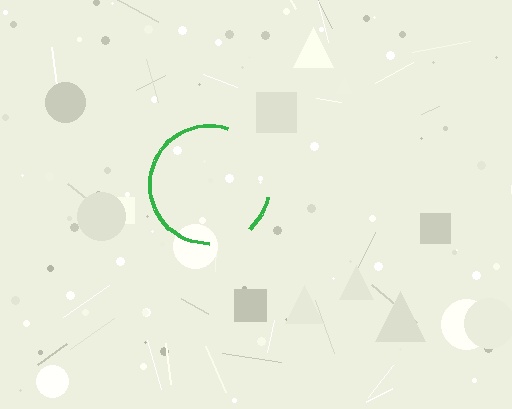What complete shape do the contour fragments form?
The contour fragments form a circle.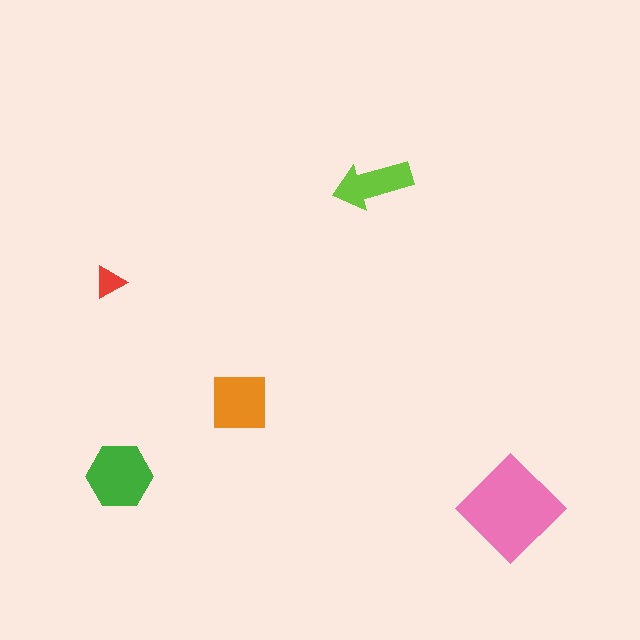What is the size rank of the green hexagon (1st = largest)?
2nd.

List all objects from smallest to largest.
The red triangle, the lime arrow, the orange square, the green hexagon, the pink diamond.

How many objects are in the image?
There are 5 objects in the image.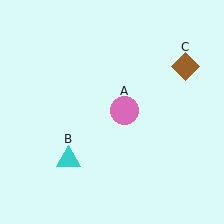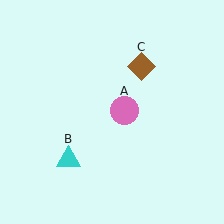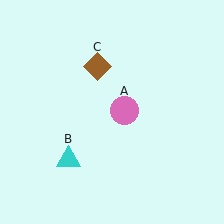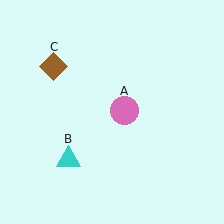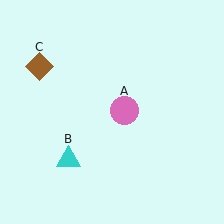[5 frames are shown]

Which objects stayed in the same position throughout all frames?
Pink circle (object A) and cyan triangle (object B) remained stationary.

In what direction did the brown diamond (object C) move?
The brown diamond (object C) moved left.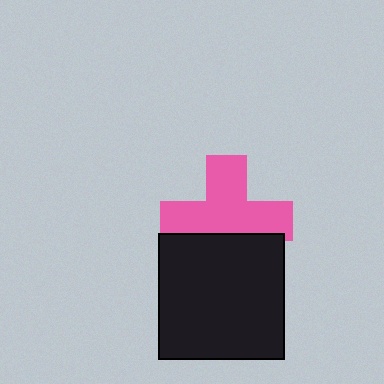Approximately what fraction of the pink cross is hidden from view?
Roughly 32% of the pink cross is hidden behind the black square.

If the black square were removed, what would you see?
You would see the complete pink cross.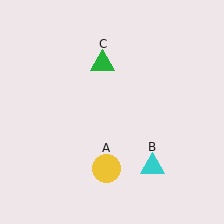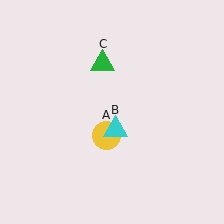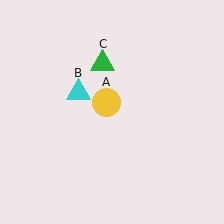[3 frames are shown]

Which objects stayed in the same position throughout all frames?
Green triangle (object C) remained stationary.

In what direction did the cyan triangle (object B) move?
The cyan triangle (object B) moved up and to the left.